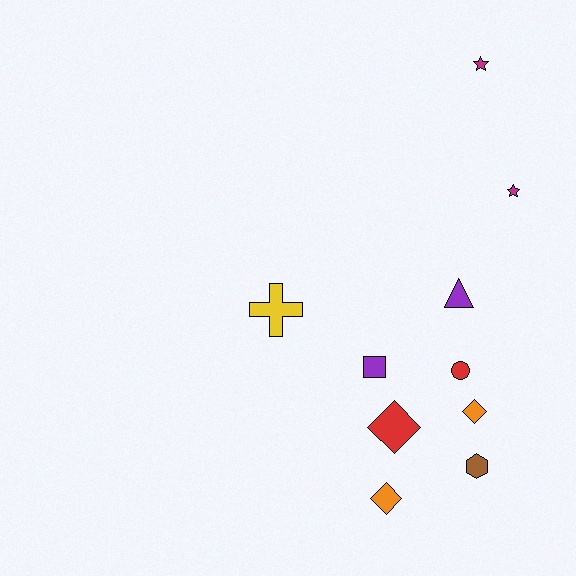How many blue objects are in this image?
There are no blue objects.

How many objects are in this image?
There are 10 objects.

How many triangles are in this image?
There is 1 triangle.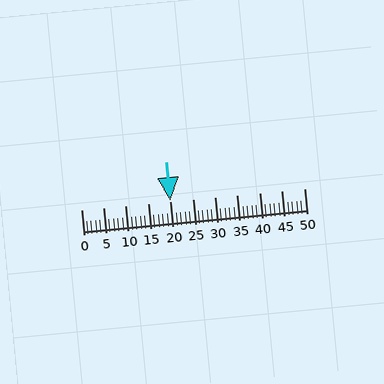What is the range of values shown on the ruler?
The ruler shows values from 0 to 50.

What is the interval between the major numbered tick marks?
The major tick marks are spaced 5 units apart.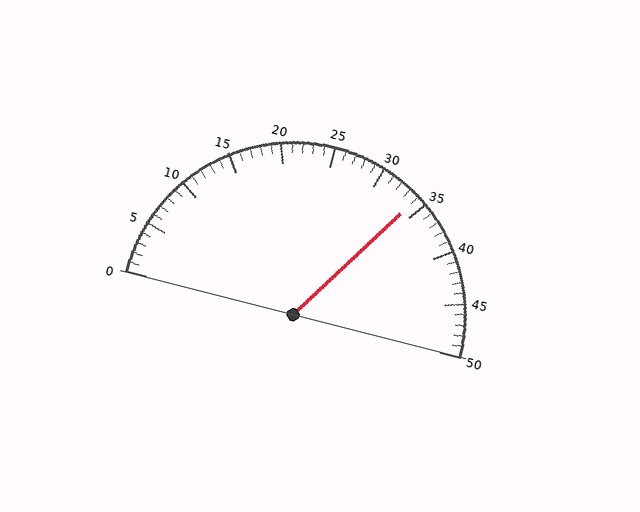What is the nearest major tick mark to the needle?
The nearest major tick mark is 35.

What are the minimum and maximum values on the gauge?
The gauge ranges from 0 to 50.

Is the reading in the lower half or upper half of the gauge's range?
The reading is in the upper half of the range (0 to 50).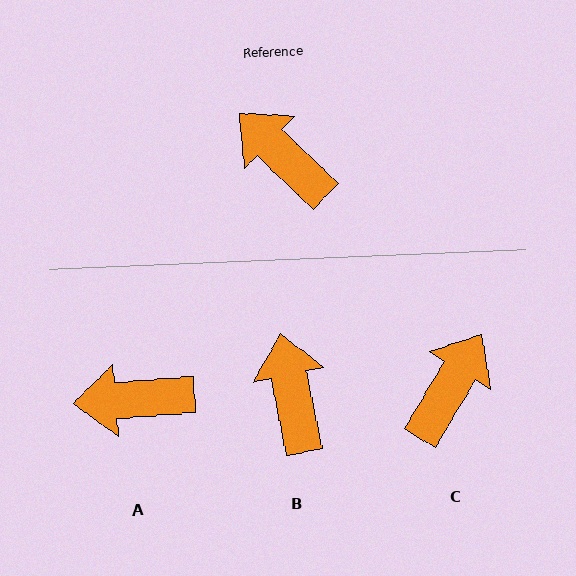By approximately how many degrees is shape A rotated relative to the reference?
Approximately 48 degrees counter-clockwise.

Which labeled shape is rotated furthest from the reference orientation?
C, about 77 degrees away.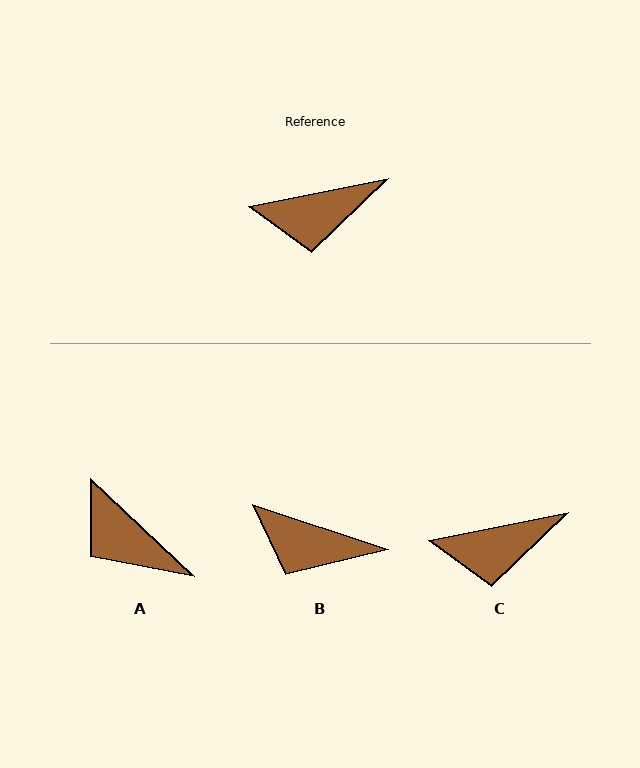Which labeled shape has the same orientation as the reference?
C.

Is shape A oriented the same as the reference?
No, it is off by about 54 degrees.